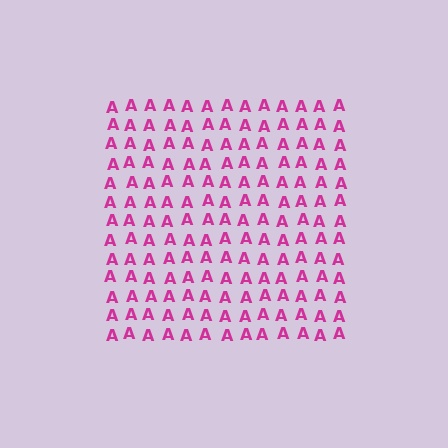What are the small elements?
The small elements are letter A's.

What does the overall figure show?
The overall figure shows a square.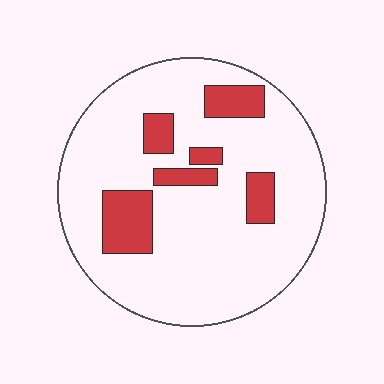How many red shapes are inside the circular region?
6.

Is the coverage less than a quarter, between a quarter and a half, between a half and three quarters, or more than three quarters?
Less than a quarter.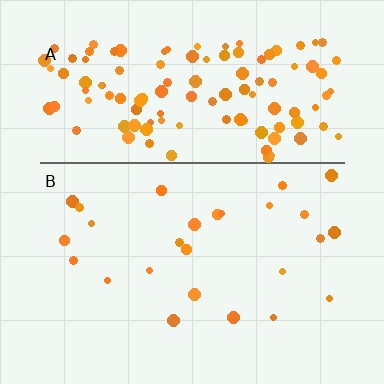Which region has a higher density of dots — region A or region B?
A (the top).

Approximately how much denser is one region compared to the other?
Approximately 5.0× — region A over region B.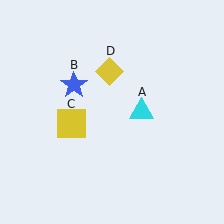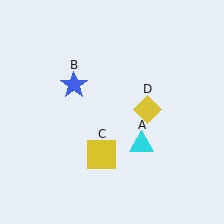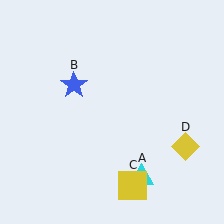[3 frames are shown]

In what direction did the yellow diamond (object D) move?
The yellow diamond (object D) moved down and to the right.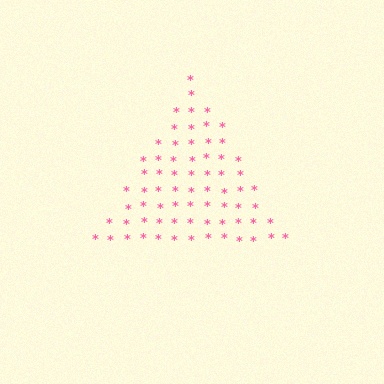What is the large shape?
The large shape is a triangle.